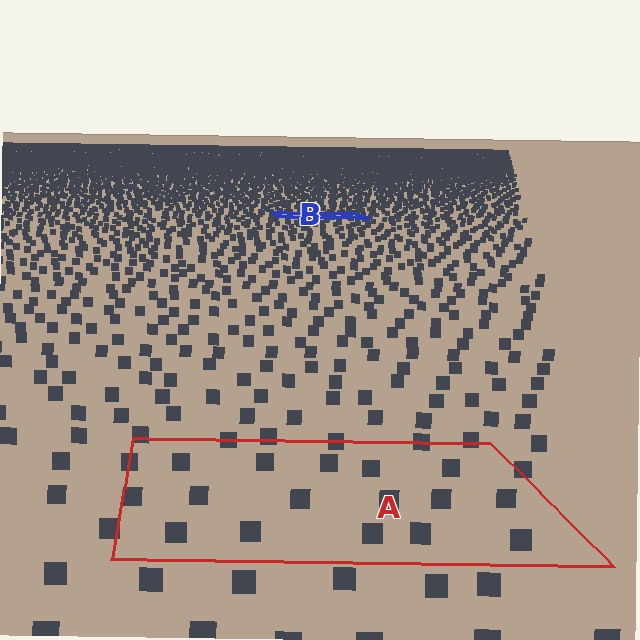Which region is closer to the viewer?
Region A is closer. The texture elements there are larger and more spread out.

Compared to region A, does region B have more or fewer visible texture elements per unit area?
Region B has more texture elements per unit area — they are packed more densely because it is farther away.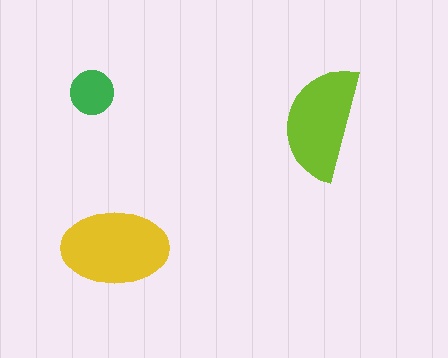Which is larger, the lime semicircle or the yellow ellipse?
The yellow ellipse.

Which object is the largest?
The yellow ellipse.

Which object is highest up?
The green circle is topmost.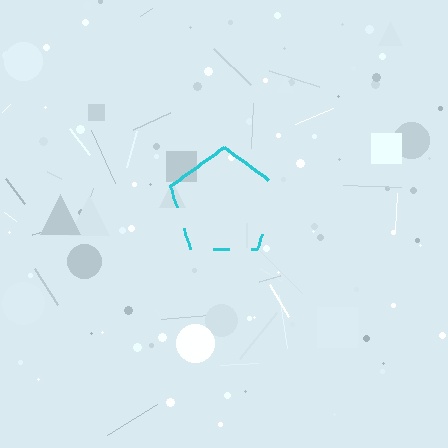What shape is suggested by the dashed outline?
The dashed outline suggests a pentagon.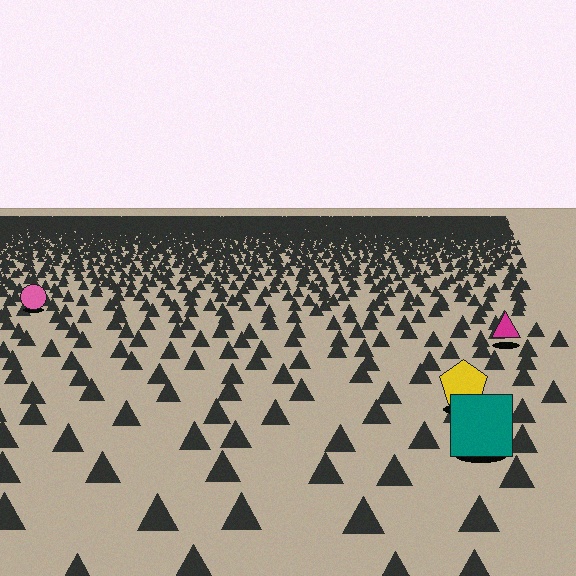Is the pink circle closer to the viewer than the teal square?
No. The teal square is closer — you can tell from the texture gradient: the ground texture is coarser near it.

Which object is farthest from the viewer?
The pink circle is farthest from the viewer. It appears smaller and the ground texture around it is denser.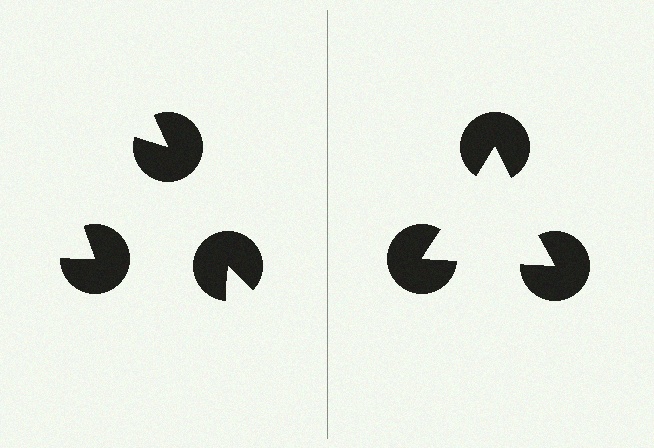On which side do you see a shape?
An illusory triangle appears on the right side. On the left side the wedge cuts are rotated, so no coherent shape forms.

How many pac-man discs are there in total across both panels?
6 — 3 on each side.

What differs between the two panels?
The pac-man discs are positioned identically on both sides; only the wedge orientations differ. On the right they align to a triangle; on the left they are misaligned.